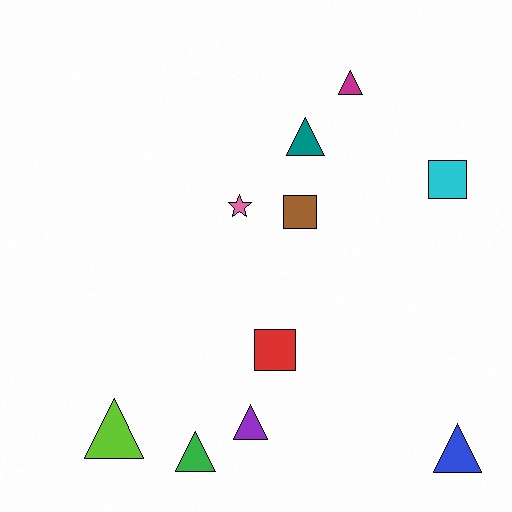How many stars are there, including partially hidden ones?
There is 1 star.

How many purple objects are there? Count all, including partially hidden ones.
There is 1 purple object.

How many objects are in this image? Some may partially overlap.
There are 10 objects.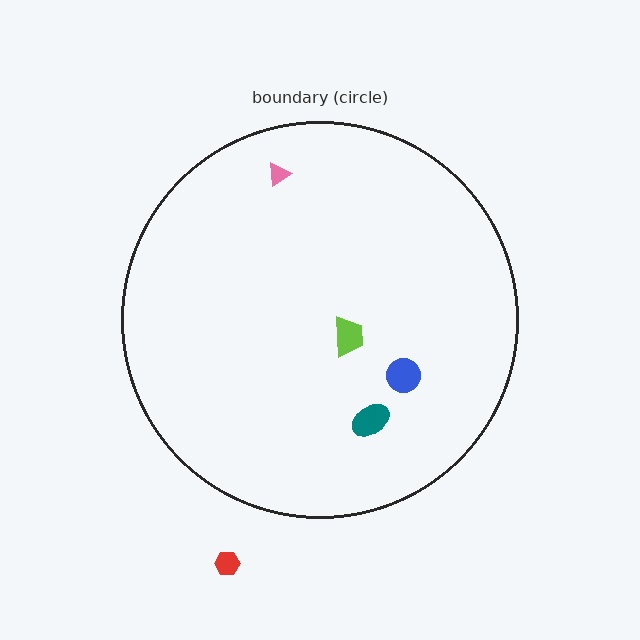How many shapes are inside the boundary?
4 inside, 1 outside.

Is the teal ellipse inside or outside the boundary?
Inside.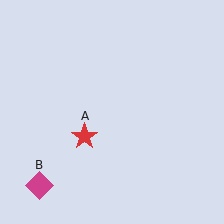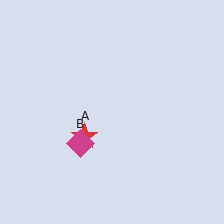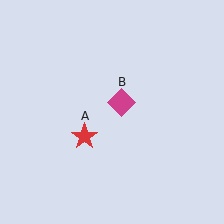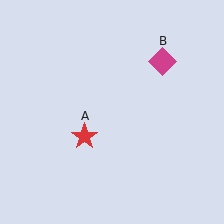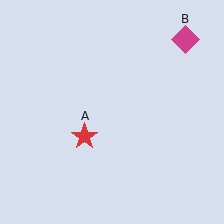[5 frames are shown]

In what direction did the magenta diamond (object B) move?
The magenta diamond (object B) moved up and to the right.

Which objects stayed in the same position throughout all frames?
Red star (object A) remained stationary.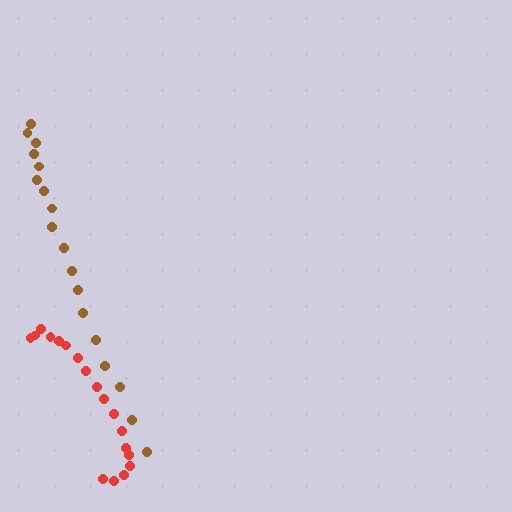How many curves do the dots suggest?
There are 2 distinct paths.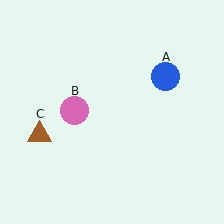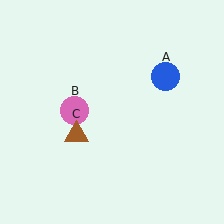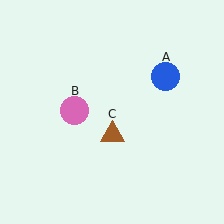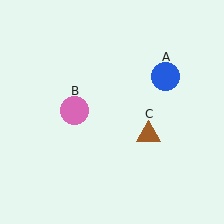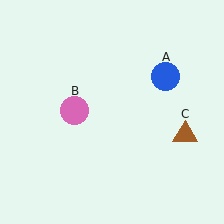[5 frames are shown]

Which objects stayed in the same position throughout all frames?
Blue circle (object A) and pink circle (object B) remained stationary.